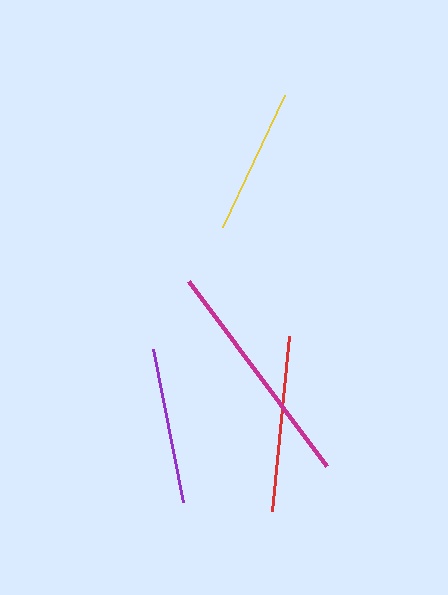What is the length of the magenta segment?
The magenta segment is approximately 231 pixels long.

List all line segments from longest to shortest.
From longest to shortest: magenta, red, purple, yellow.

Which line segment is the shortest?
The yellow line is the shortest at approximately 146 pixels.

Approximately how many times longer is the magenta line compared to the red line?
The magenta line is approximately 1.3 times the length of the red line.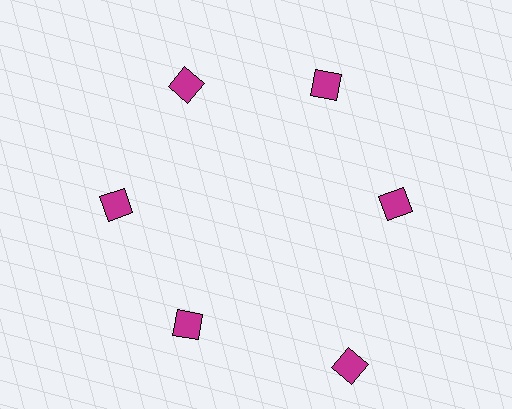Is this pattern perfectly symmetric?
No. The 6 magenta squares are arranged in a ring, but one element near the 5 o'clock position is pushed outward from the center, breaking the 6-fold rotational symmetry.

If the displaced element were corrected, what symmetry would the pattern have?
It would have 6-fold rotational symmetry — the pattern would map onto itself every 60 degrees.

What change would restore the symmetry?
The symmetry would be restored by moving it inward, back onto the ring so that all 6 squares sit at equal angles and equal distance from the center.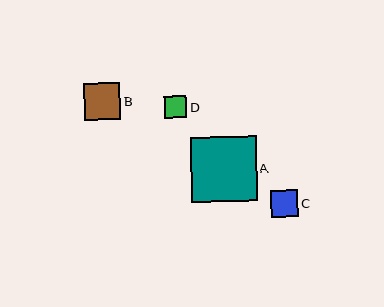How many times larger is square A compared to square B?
Square A is approximately 1.8 times the size of square B.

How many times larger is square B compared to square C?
Square B is approximately 1.4 times the size of square C.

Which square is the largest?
Square A is the largest with a size of approximately 65 pixels.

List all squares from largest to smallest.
From largest to smallest: A, B, C, D.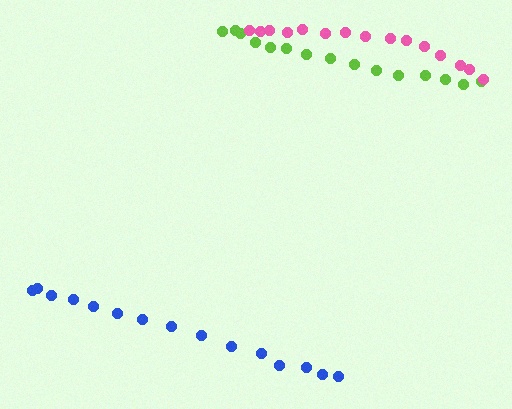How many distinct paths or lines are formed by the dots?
There are 3 distinct paths.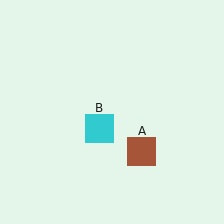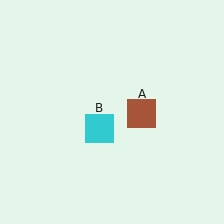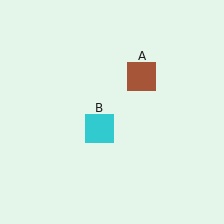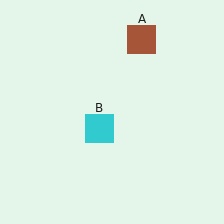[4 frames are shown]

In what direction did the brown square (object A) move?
The brown square (object A) moved up.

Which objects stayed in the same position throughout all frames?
Cyan square (object B) remained stationary.